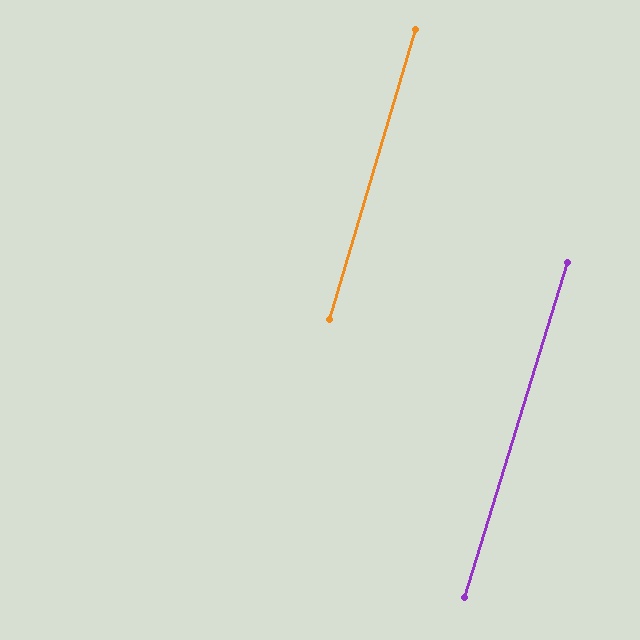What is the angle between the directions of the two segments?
Approximately 1 degree.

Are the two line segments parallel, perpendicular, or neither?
Parallel — their directions differ by only 0.6°.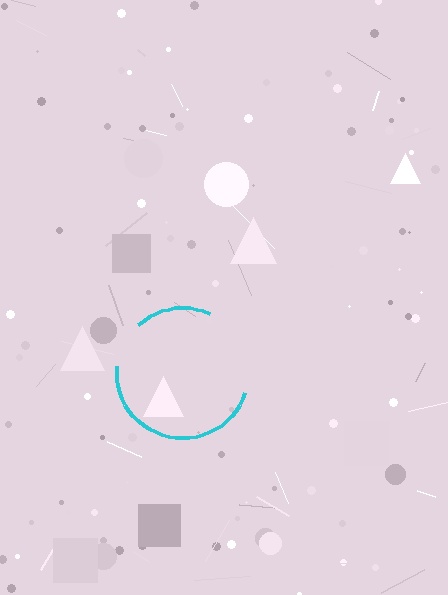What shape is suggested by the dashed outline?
The dashed outline suggests a circle.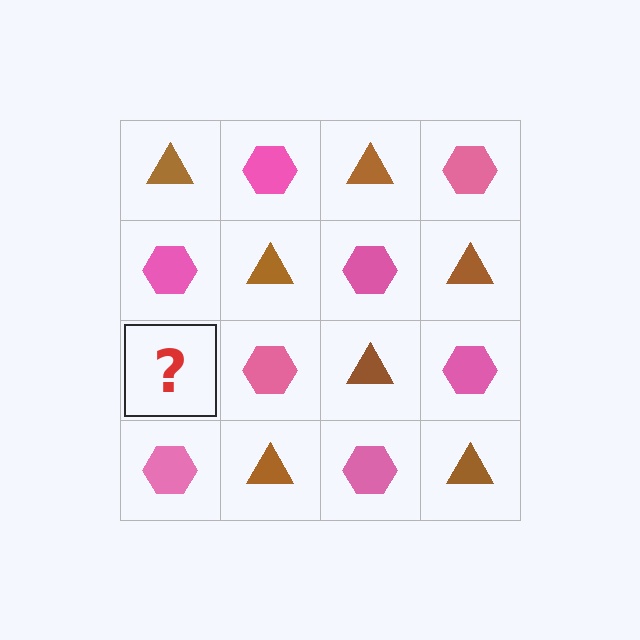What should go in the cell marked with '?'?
The missing cell should contain a brown triangle.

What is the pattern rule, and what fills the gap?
The rule is that it alternates brown triangle and pink hexagon in a checkerboard pattern. The gap should be filled with a brown triangle.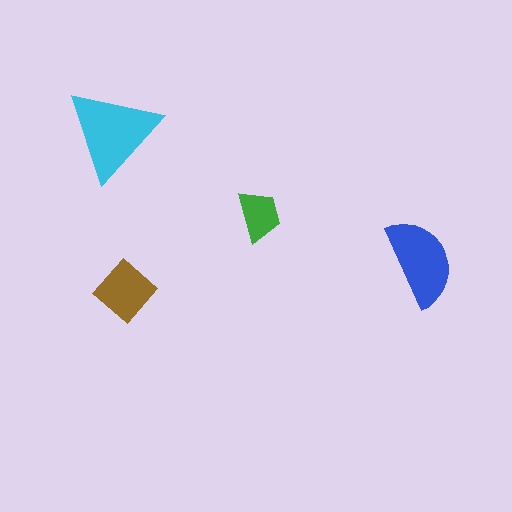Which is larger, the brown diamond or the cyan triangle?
The cyan triangle.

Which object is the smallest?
The green trapezoid.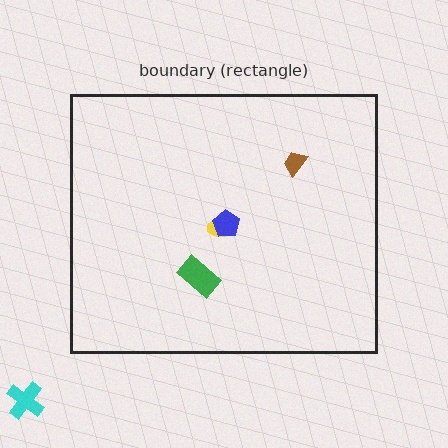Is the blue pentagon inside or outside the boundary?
Inside.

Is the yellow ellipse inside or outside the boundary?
Inside.